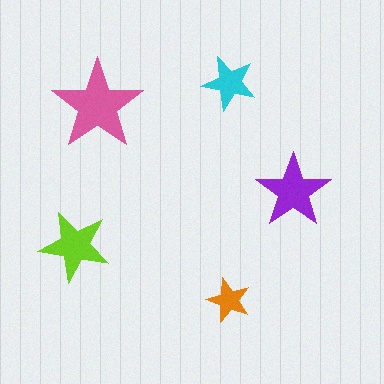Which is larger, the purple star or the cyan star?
The purple one.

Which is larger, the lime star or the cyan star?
The lime one.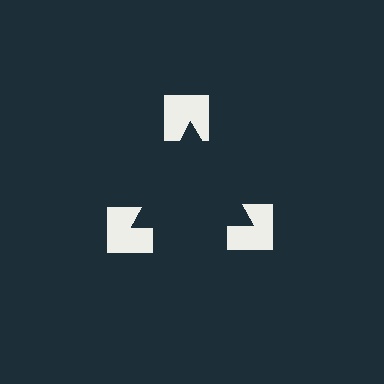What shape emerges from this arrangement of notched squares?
An illusory triangle — its edges are inferred from the aligned wedge cuts in the notched squares, not physically drawn.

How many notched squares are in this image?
There are 3 — one at each vertex of the illusory triangle.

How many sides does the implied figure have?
3 sides.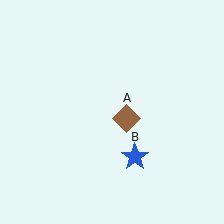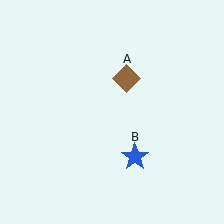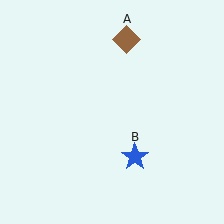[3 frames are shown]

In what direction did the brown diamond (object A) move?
The brown diamond (object A) moved up.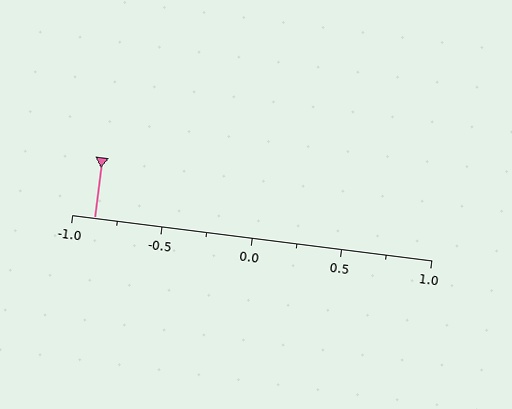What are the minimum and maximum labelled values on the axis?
The axis runs from -1.0 to 1.0.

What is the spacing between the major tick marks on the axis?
The major ticks are spaced 0.5 apart.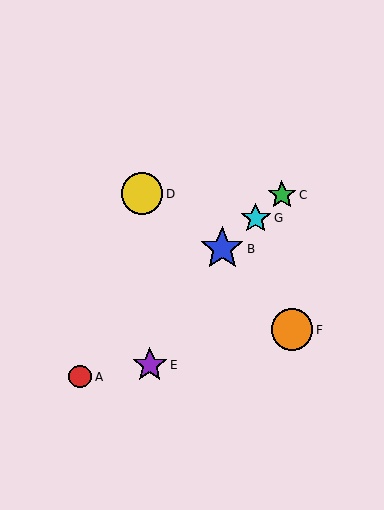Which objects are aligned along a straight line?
Objects A, B, C, G are aligned along a straight line.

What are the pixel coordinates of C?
Object C is at (282, 195).